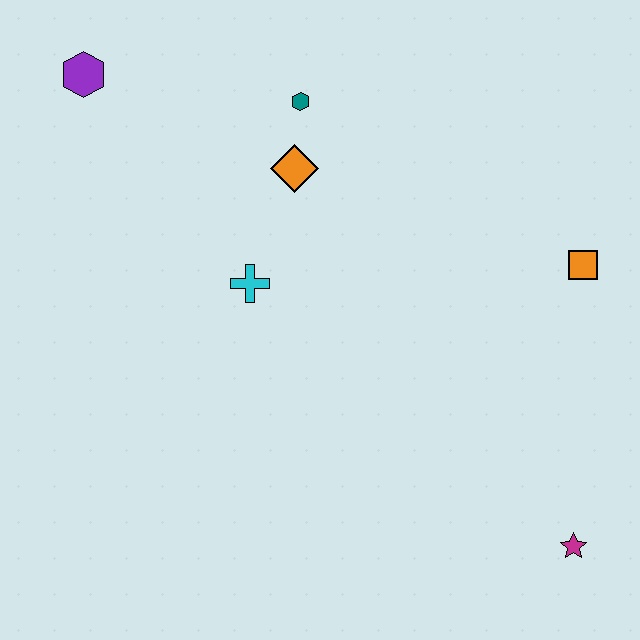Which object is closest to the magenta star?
The orange square is closest to the magenta star.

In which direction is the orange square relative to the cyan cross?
The orange square is to the right of the cyan cross.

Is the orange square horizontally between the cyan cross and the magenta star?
No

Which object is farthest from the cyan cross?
The magenta star is farthest from the cyan cross.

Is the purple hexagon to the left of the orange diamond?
Yes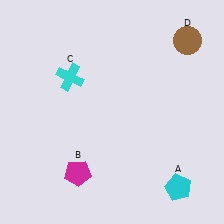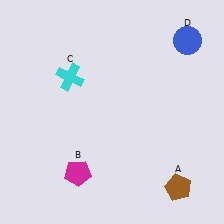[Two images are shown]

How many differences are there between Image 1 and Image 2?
There are 2 differences between the two images.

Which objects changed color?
A changed from cyan to brown. D changed from brown to blue.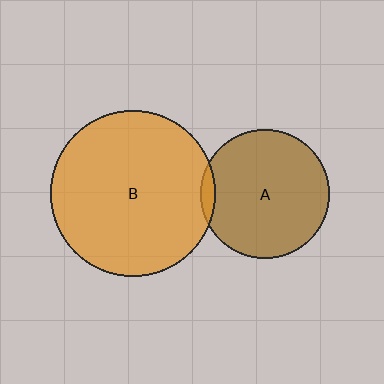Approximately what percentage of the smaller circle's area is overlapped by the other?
Approximately 5%.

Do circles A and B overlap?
Yes.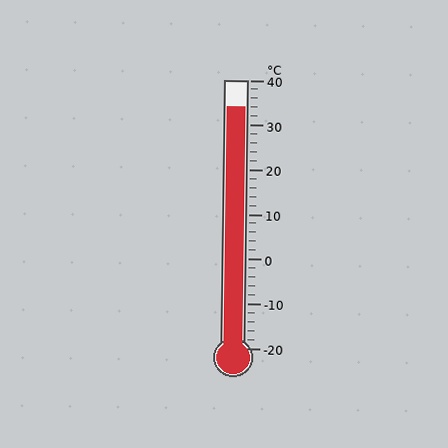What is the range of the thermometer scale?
The thermometer scale ranges from -20°C to 40°C.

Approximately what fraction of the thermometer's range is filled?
The thermometer is filled to approximately 90% of its range.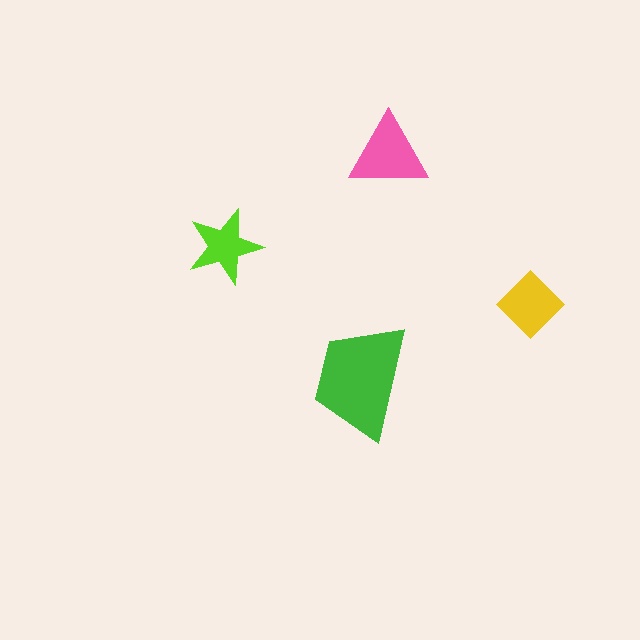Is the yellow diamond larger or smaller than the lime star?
Larger.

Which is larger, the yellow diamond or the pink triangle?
The pink triangle.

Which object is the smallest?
The lime star.